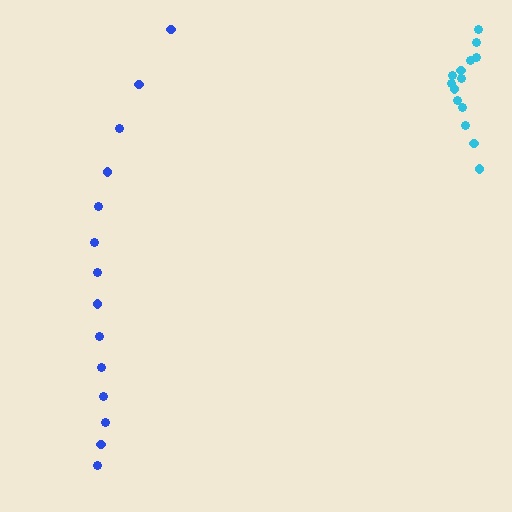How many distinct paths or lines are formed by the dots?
There are 2 distinct paths.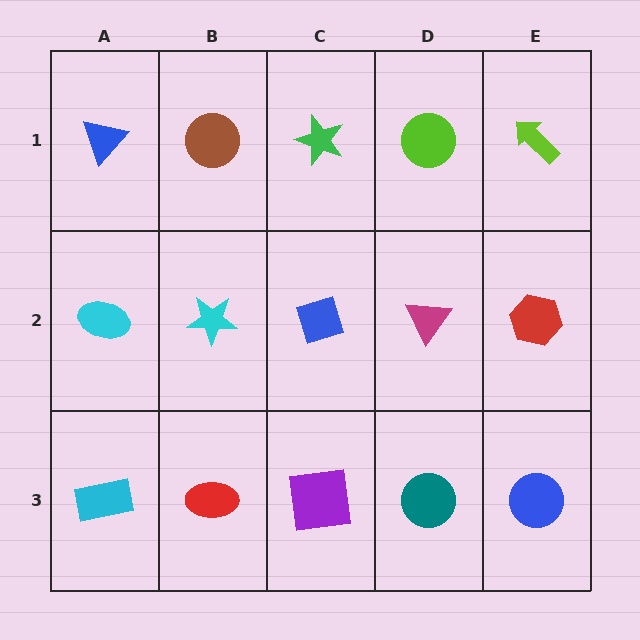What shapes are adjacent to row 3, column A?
A cyan ellipse (row 2, column A), a red ellipse (row 3, column B).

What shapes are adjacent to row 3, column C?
A blue diamond (row 2, column C), a red ellipse (row 3, column B), a teal circle (row 3, column D).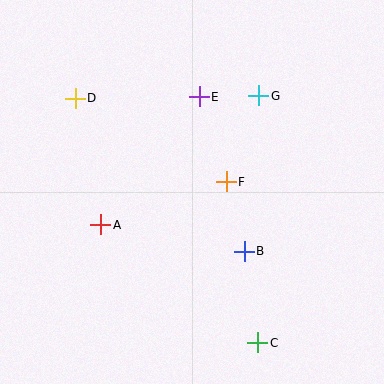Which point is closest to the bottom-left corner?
Point A is closest to the bottom-left corner.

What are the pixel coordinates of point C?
Point C is at (258, 343).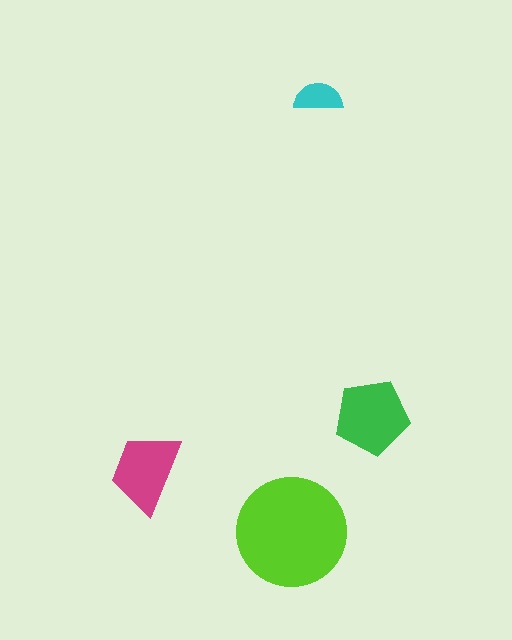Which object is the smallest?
The cyan semicircle.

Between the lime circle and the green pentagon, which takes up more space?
The lime circle.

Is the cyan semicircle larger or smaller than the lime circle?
Smaller.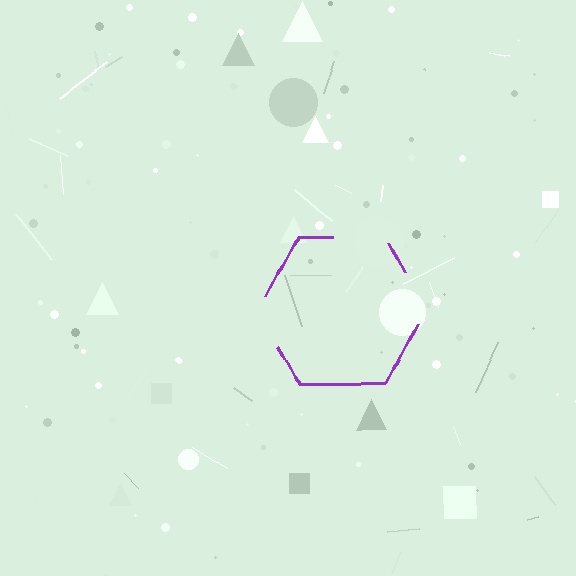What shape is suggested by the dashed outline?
The dashed outline suggests a hexagon.